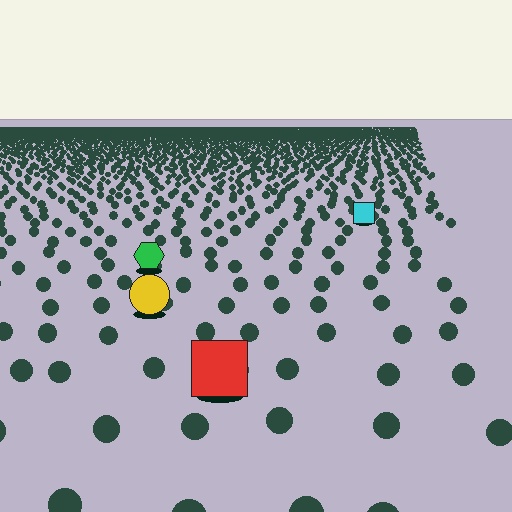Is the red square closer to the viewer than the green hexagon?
Yes. The red square is closer — you can tell from the texture gradient: the ground texture is coarser near it.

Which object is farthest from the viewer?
The cyan square is farthest from the viewer. It appears smaller and the ground texture around it is denser.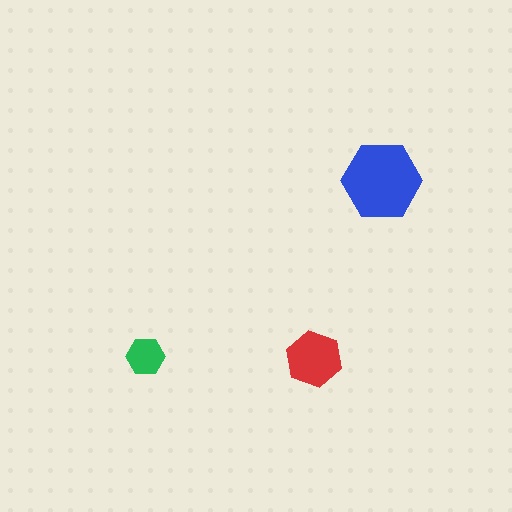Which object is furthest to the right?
The blue hexagon is rightmost.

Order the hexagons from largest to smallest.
the blue one, the red one, the green one.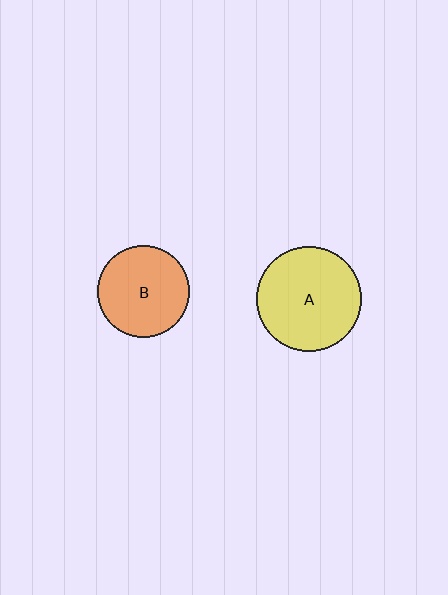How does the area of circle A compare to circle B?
Approximately 1.3 times.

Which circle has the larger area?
Circle A (yellow).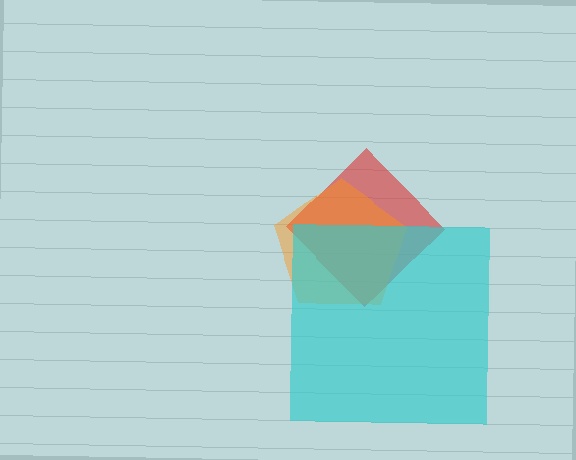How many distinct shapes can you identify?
There are 3 distinct shapes: a red diamond, an orange pentagon, a cyan square.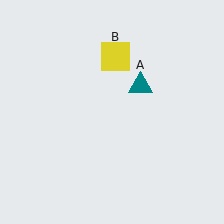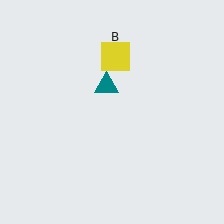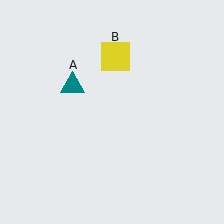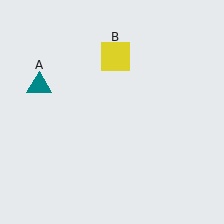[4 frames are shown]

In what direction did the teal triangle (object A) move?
The teal triangle (object A) moved left.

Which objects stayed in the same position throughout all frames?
Yellow square (object B) remained stationary.